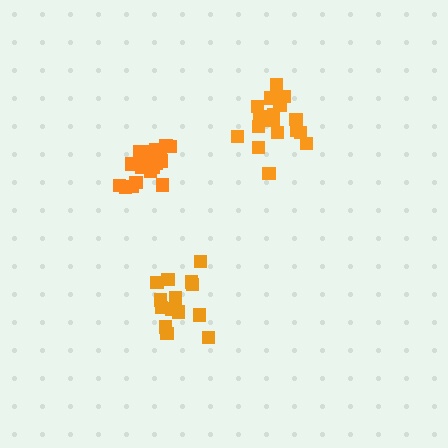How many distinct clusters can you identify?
There are 3 distinct clusters.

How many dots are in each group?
Group 1: 19 dots, Group 2: 14 dots, Group 3: 20 dots (53 total).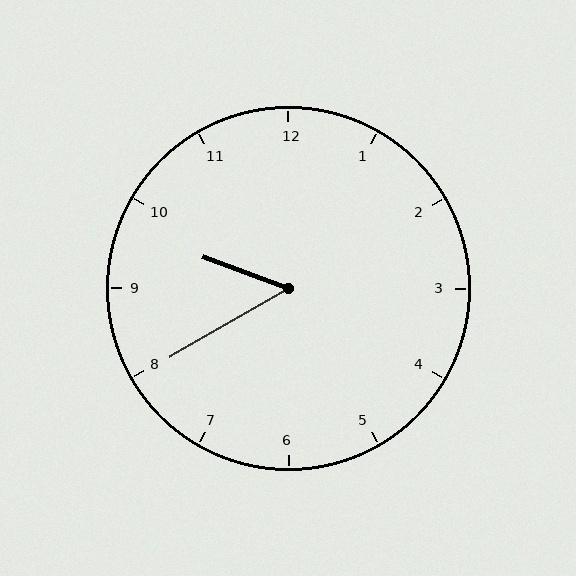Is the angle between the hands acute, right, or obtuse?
It is acute.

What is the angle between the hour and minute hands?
Approximately 50 degrees.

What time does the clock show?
9:40.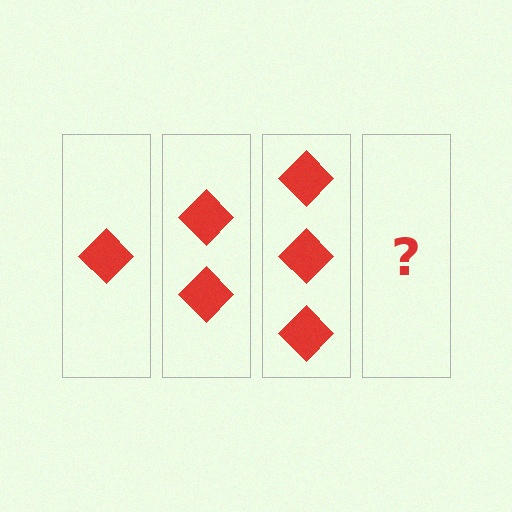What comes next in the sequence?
The next element should be 4 diamonds.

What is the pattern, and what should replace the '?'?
The pattern is that each step adds one more diamond. The '?' should be 4 diamonds.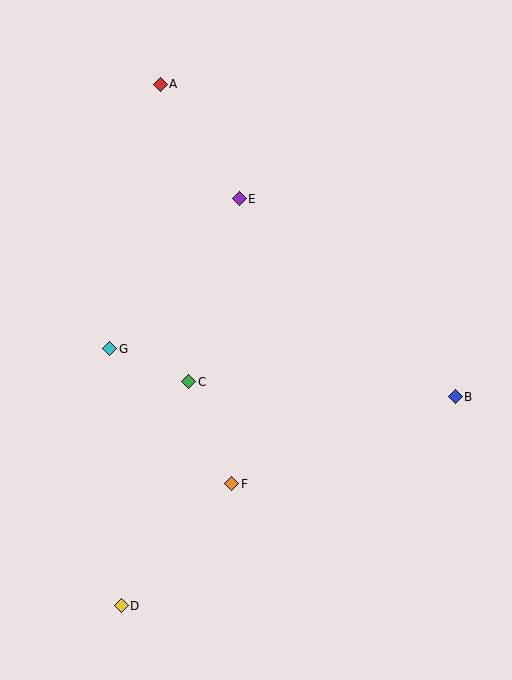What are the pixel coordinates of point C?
Point C is at (189, 382).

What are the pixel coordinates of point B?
Point B is at (455, 397).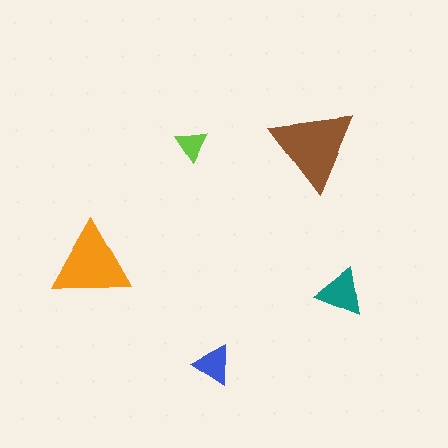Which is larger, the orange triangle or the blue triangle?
The orange one.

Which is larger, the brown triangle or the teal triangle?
The brown one.